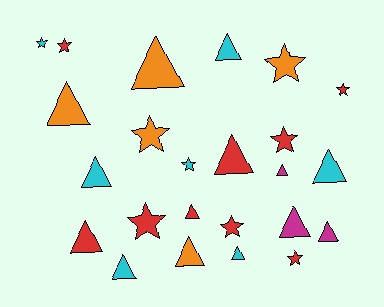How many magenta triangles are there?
There are 3 magenta triangles.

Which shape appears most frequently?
Triangle, with 14 objects.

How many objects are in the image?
There are 24 objects.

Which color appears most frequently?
Red, with 9 objects.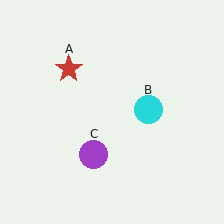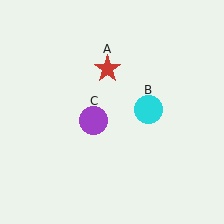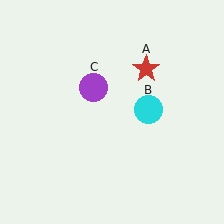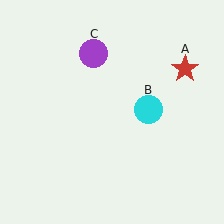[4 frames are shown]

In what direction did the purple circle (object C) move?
The purple circle (object C) moved up.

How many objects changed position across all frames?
2 objects changed position: red star (object A), purple circle (object C).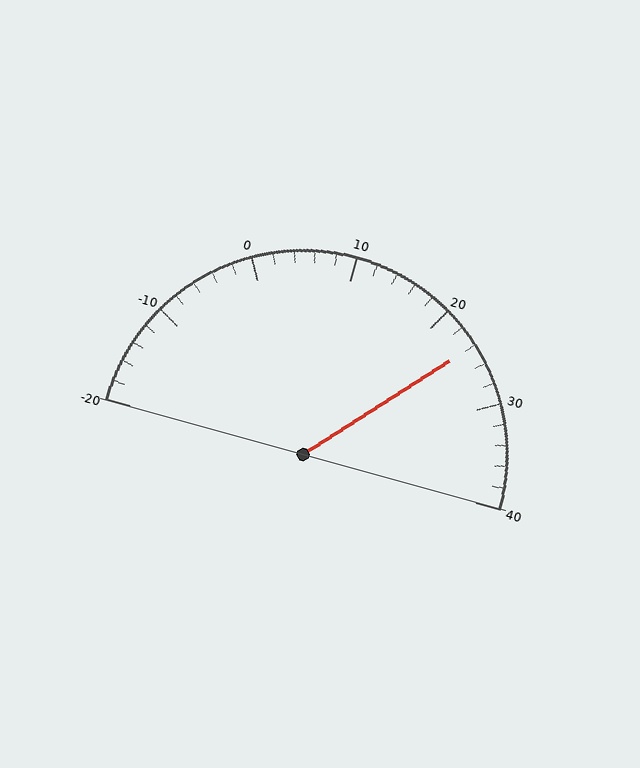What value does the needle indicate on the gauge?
The needle indicates approximately 24.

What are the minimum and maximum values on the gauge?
The gauge ranges from -20 to 40.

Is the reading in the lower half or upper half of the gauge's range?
The reading is in the upper half of the range (-20 to 40).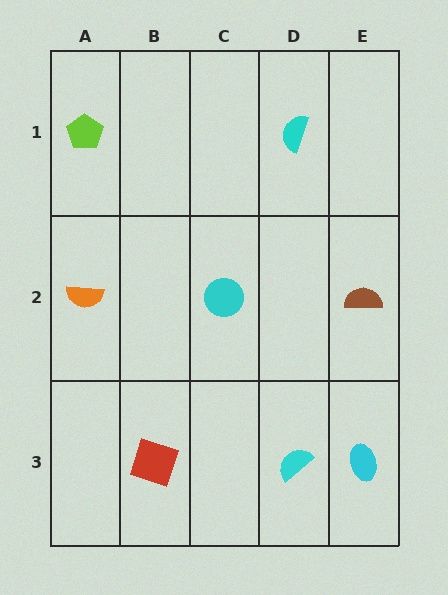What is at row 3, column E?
A cyan ellipse.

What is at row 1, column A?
A lime pentagon.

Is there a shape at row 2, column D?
No, that cell is empty.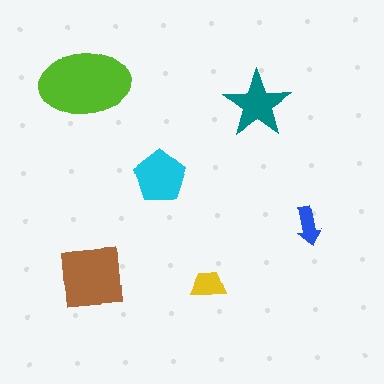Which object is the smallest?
The blue arrow.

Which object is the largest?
The lime ellipse.